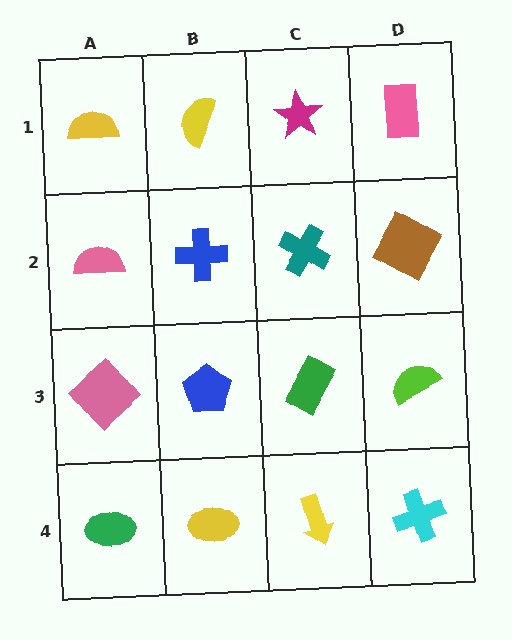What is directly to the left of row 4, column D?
A yellow arrow.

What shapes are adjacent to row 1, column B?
A blue cross (row 2, column B), a yellow semicircle (row 1, column A), a magenta star (row 1, column C).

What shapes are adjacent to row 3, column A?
A pink semicircle (row 2, column A), a green ellipse (row 4, column A), a blue pentagon (row 3, column B).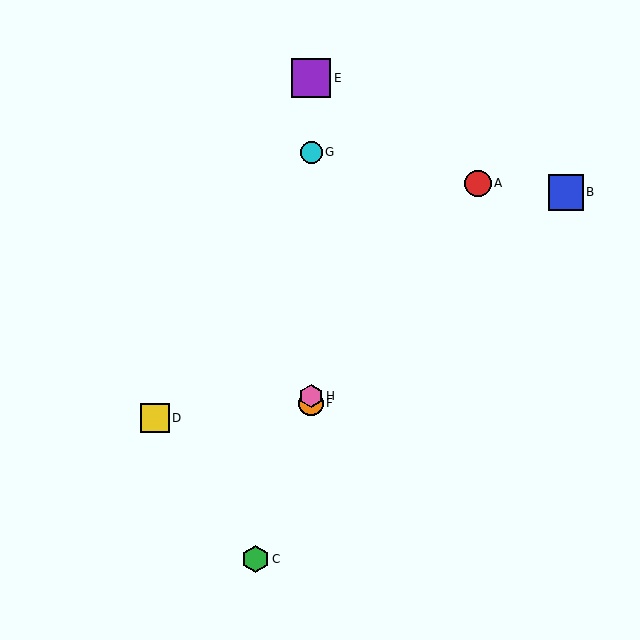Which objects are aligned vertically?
Objects E, F, G, H are aligned vertically.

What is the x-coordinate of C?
Object C is at x≈256.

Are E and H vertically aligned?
Yes, both are at x≈311.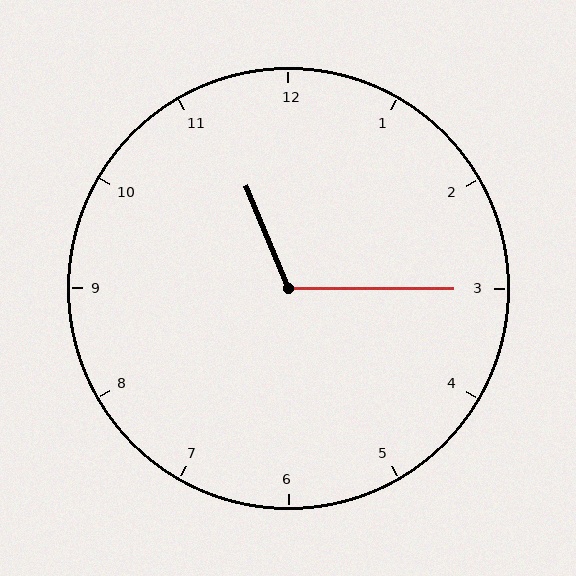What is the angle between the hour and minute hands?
Approximately 112 degrees.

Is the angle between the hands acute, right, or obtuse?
It is obtuse.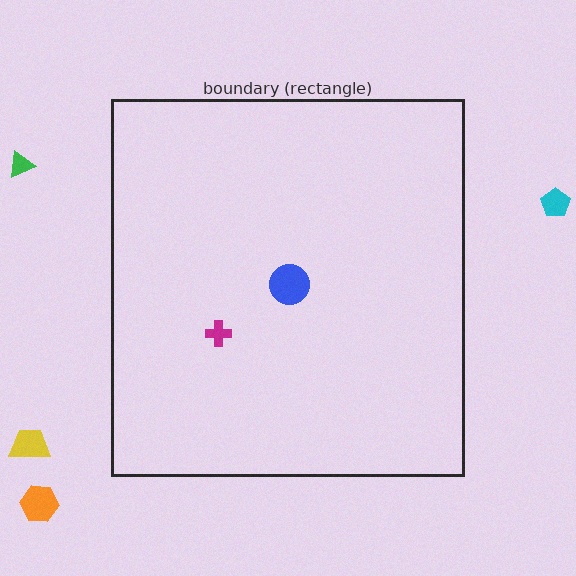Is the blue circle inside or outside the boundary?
Inside.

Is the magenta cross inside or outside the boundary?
Inside.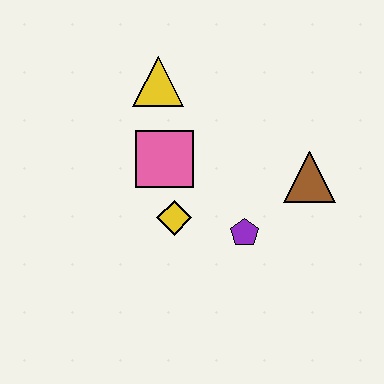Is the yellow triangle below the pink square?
No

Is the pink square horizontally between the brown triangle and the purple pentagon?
No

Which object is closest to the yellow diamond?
The pink square is closest to the yellow diamond.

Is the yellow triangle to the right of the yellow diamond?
No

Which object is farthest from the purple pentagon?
The yellow triangle is farthest from the purple pentagon.